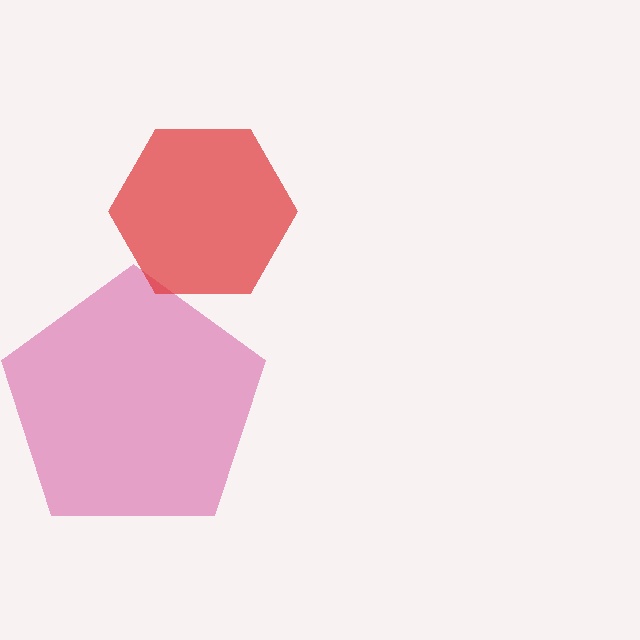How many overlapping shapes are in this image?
There are 2 overlapping shapes in the image.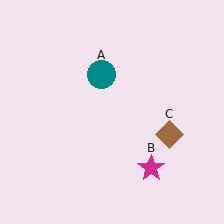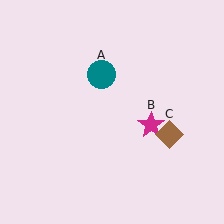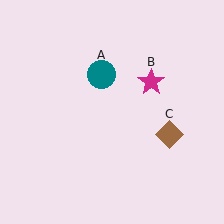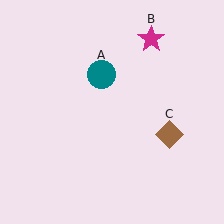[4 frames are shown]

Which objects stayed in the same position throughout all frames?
Teal circle (object A) and brown diamond (object C) remained stationary.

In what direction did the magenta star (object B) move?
The magenta star (object B) moved up.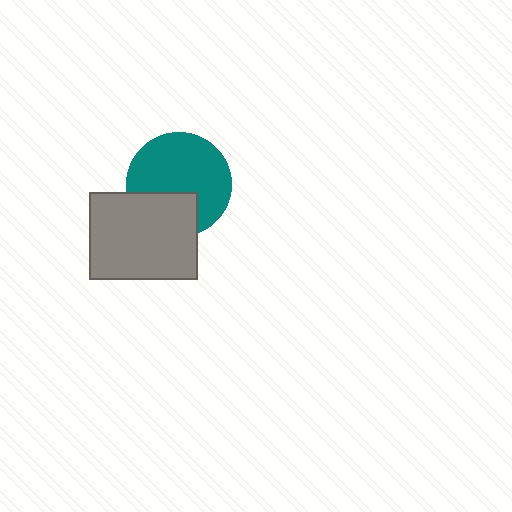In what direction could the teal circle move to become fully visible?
The teal circle could move up. That would shift it out from behind the gray rectangle entirely.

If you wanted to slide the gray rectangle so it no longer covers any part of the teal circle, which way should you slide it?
Slide it down — that is the most direct way to separate the two shapes.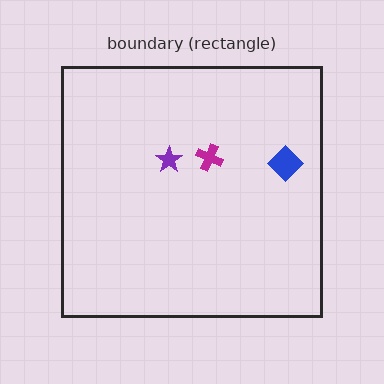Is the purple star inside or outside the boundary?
Inside.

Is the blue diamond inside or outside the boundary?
Inside.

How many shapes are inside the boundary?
3 inside, 0 outside.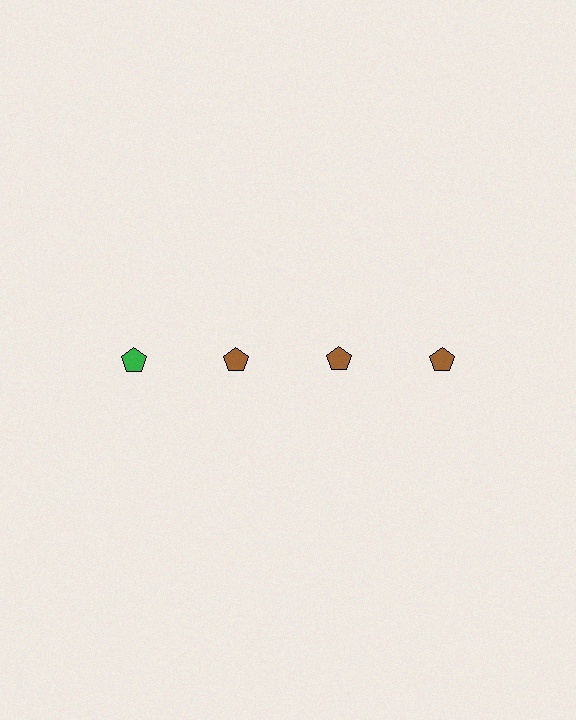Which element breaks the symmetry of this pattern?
The green pentagon in the top row, leftmost column breaks the symmetry. All other shapes are brown pentagons.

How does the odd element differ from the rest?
It has a different color: green instead of brown.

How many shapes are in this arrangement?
There are 4 shapes arranged in a grid pattern.